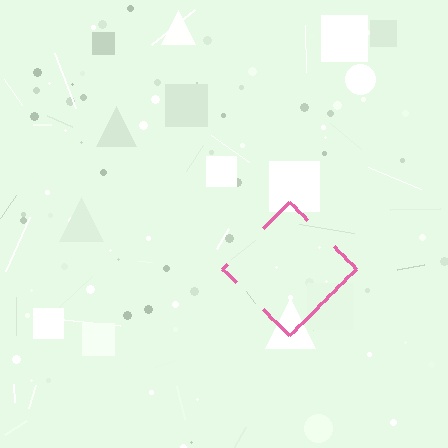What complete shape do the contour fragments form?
The contour fragments form a diamond.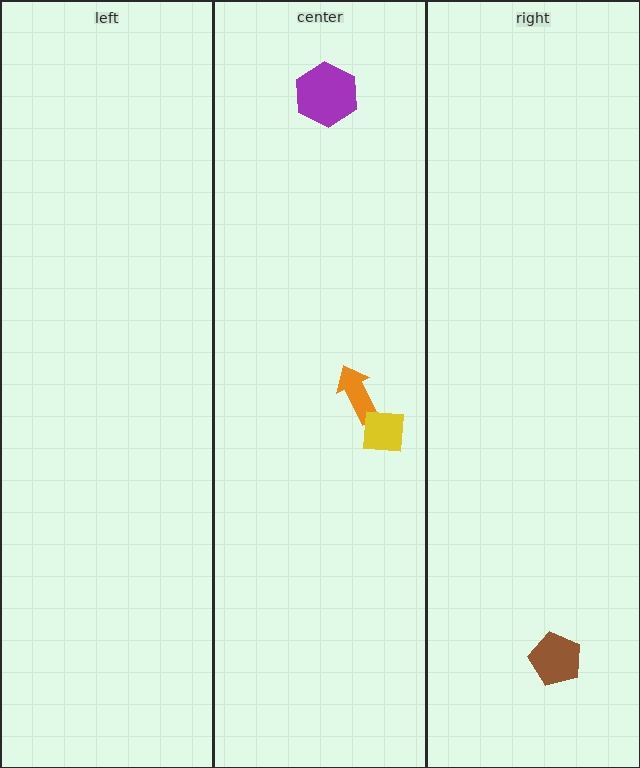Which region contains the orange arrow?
The center region.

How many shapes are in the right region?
1.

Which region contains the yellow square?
The center region.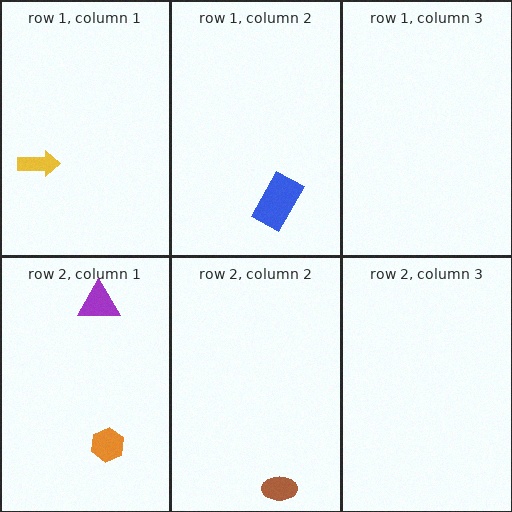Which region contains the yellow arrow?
The row 1, column 1 region.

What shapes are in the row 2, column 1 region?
The purple triangle, the orange hexagon.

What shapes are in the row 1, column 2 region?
The blue rectangle.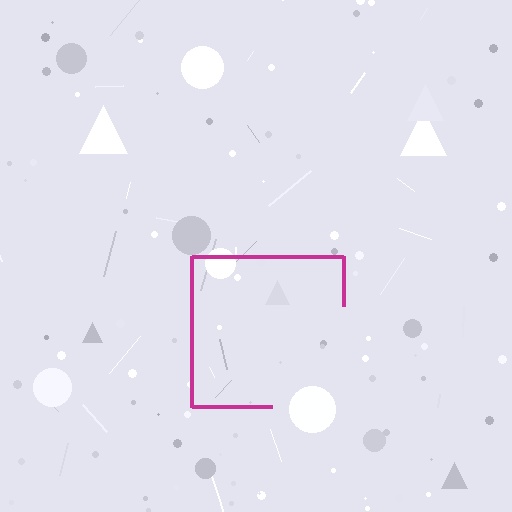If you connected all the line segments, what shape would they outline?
They would outline a square.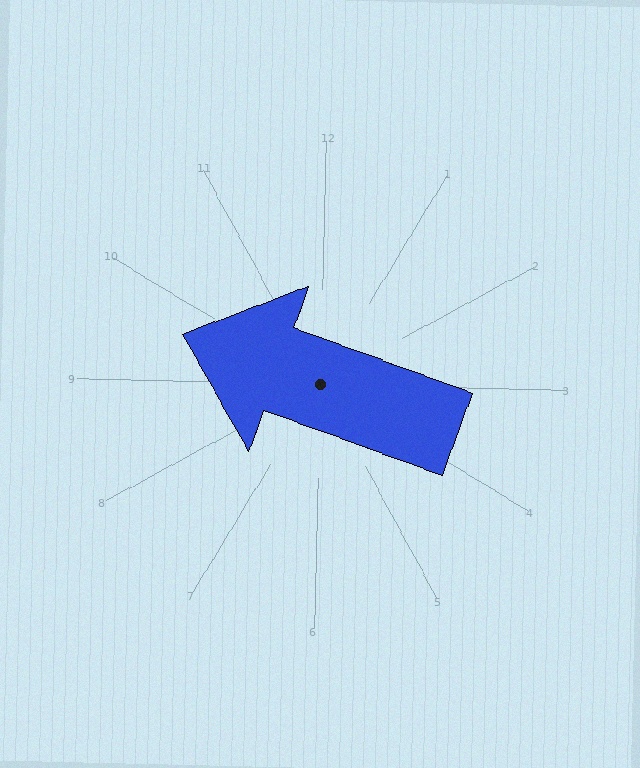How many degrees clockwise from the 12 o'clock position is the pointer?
Approximately 289 degrees.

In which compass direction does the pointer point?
West.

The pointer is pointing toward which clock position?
Roughly 10 o'clock.